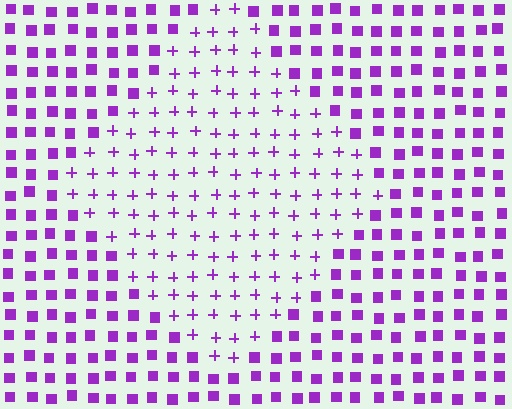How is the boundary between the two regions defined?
The boundary is defined by a change in element shape: plus signs inside vs. squares outside. All elements share the same color and spacing.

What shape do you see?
I see a diamond.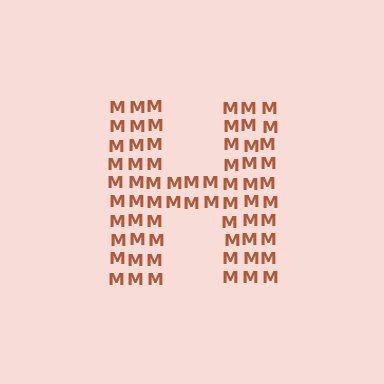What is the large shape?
The large shape is the letter H.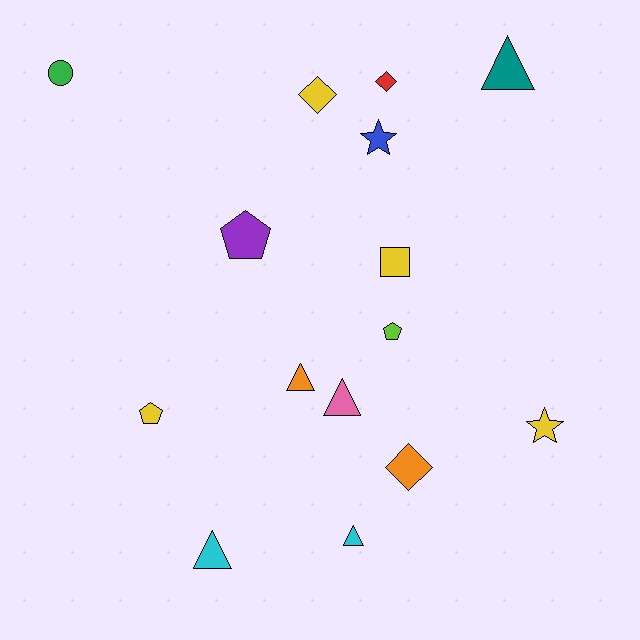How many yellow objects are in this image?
There are 4 yellow objects.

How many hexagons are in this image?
There are no hexagons.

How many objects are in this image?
There are 15 objects.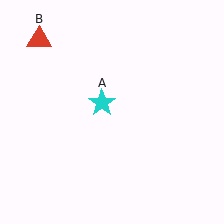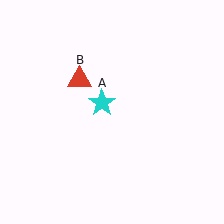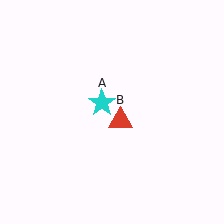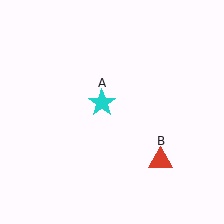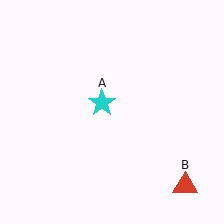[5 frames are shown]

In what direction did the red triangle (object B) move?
The red triangle (object B) moved down and to the right.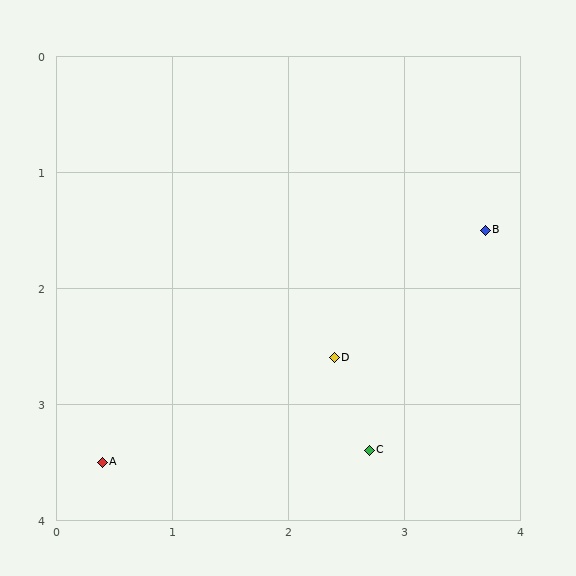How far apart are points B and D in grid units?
Points B and D are about 1.7 grid units apart.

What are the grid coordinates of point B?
Point B is at approximately (3.7, 1.5).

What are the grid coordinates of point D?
Point D is at approximately (2.4, 2.6).